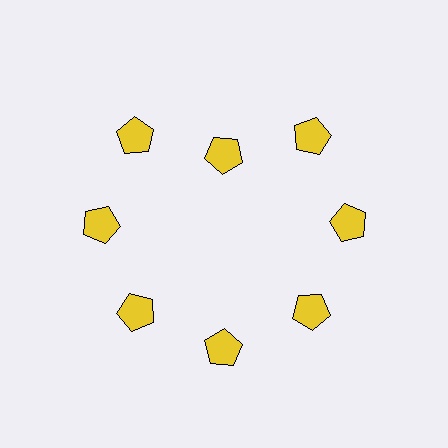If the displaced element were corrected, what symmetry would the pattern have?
It would have 8-fold rotational symmetry — the pattern would map onto itself every 45 degrees.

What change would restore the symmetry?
The symmetry would be restored by moving it outward, back onto the ring so that all 8 pentagons sit at equal angles and equal distance from the center.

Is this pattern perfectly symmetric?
No. The 8 yellow pentagons are arranged in a ring, but one element near the 12 o'clock position is pulled inward toward the center, breaking the 8-fold rotational symmetry.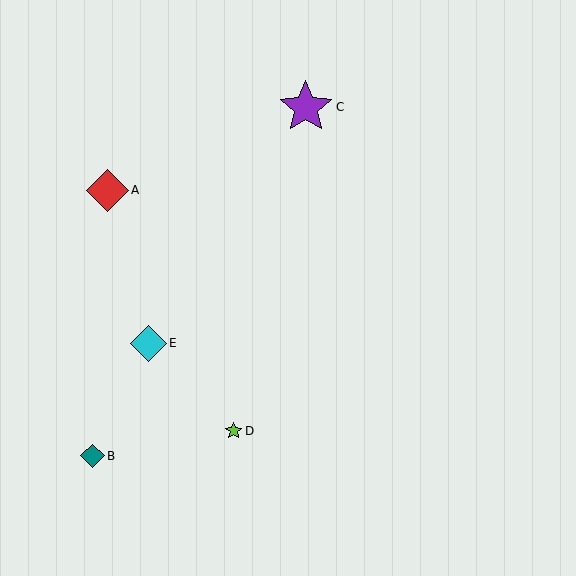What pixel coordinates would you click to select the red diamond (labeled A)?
Click at (108, 190) to select the red diamond A.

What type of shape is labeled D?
Shape D is a lime star.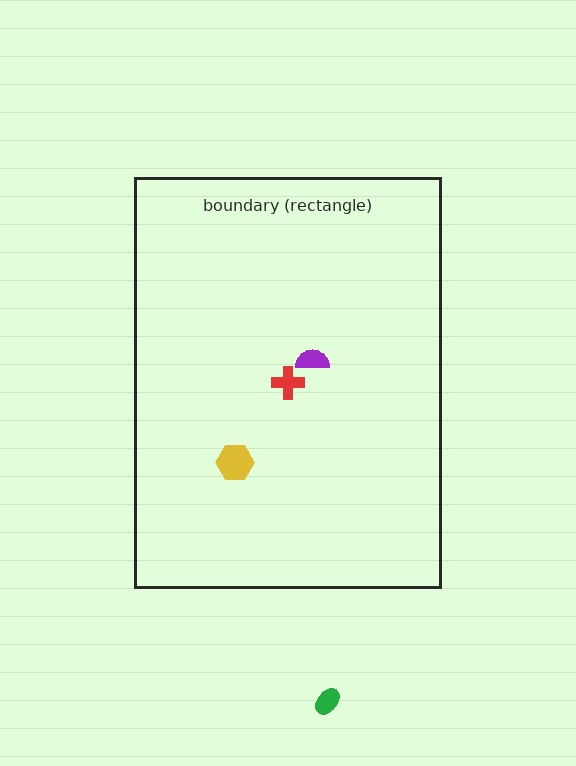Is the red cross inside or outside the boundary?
Inside.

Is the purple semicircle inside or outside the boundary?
Inside.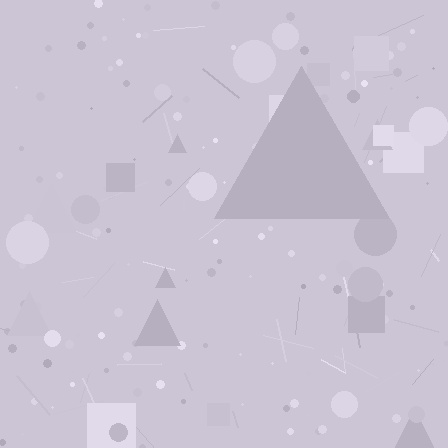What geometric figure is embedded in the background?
A triangle is embedded in the background.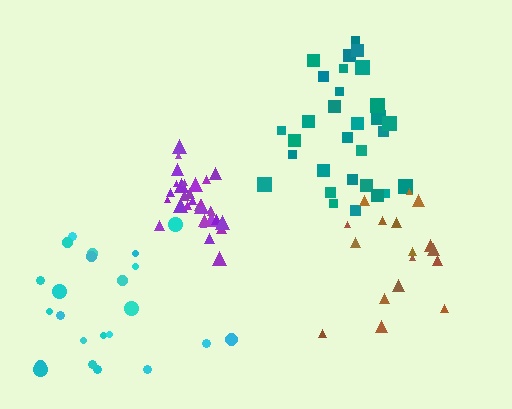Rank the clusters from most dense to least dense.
purple, teal, brown, cyan.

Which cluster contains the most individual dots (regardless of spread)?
Purple (34).